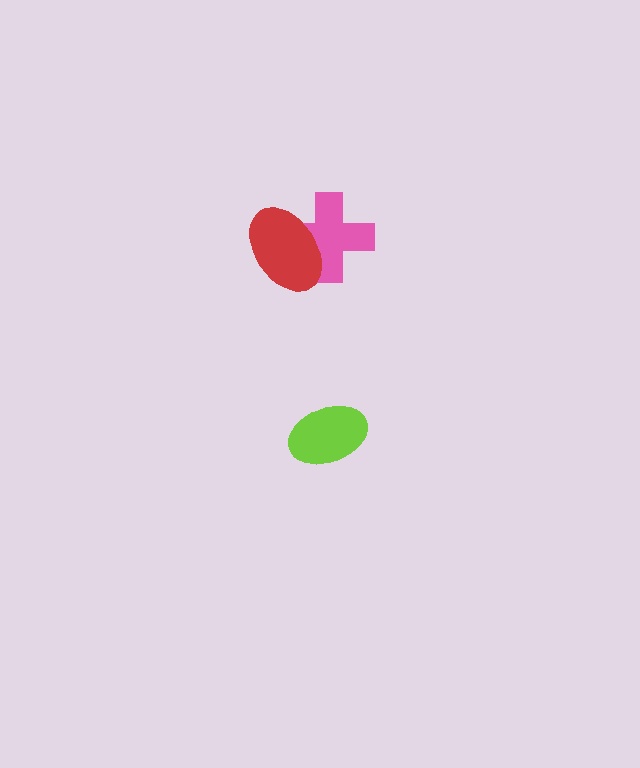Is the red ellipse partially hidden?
No, no other shape covers it.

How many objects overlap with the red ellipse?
1 object overlaps with the red ellipse.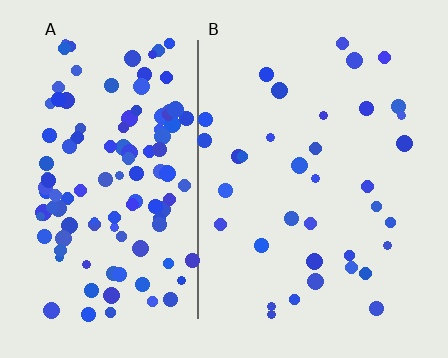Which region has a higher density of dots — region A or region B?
A (the left).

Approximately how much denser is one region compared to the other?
Approximately 3.3× — region A over region B.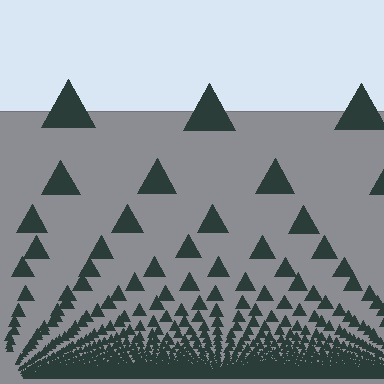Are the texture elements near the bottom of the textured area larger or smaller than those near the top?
Smaller. The gradient is inverted — elements near the bottom are smaller and denser.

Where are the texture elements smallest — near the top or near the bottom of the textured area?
Near the bottom.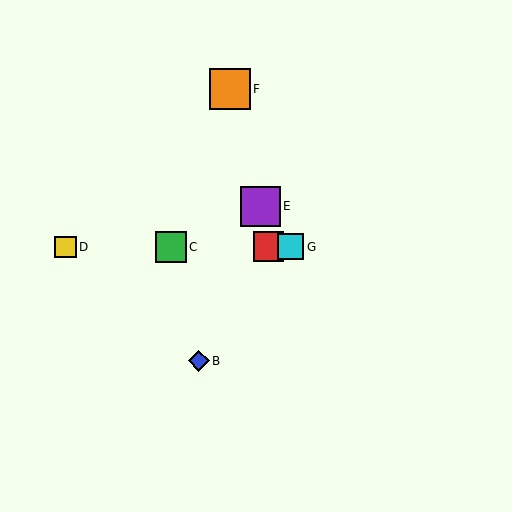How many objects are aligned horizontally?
4 objects (A, C, D, G) are aligned horizontally.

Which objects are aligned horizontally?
Objects A, C, D, G are aligned horizontally.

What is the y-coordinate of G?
Object G is at y≈247.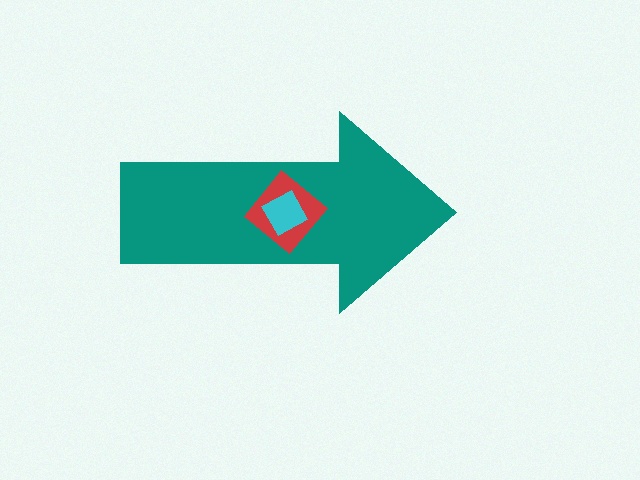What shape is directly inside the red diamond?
The cyan square.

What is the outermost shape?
The teal arrow.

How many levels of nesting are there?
3.